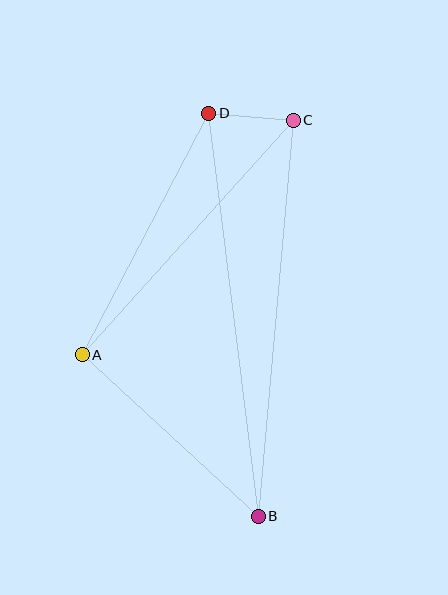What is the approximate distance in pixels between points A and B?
The distance between A and B is approximately 239 pixels.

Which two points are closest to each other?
Points C and D are closest to each other.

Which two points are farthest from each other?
Points B and D are farthest from each other.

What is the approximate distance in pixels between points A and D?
The distance between A and D is approximately 273 pixels.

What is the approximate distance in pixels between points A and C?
The distance between A and C is approximately 315 pixels.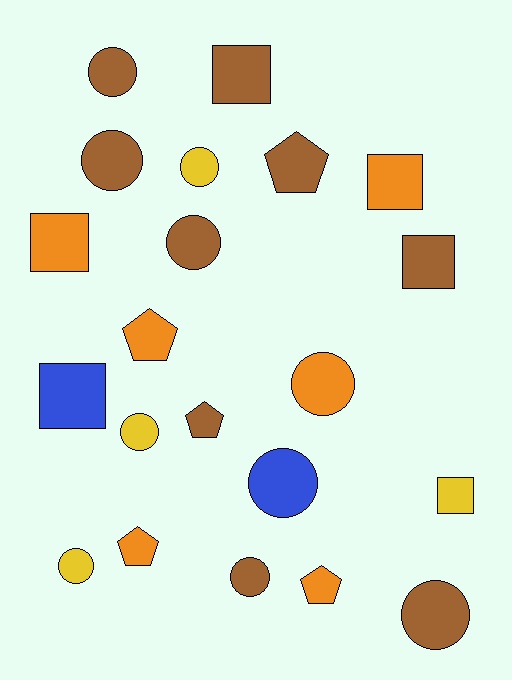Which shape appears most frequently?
Circle, with 10 objects.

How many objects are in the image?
There are 21 objects.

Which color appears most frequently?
Brown, with 9 objects.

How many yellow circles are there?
There are 3 yellow circles.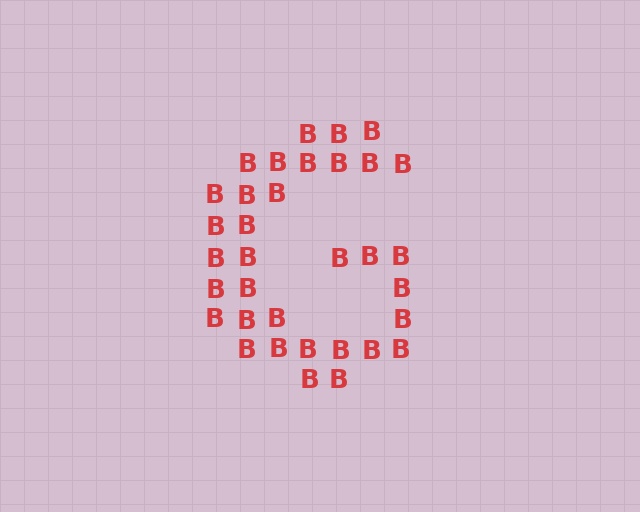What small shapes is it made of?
It is made of small letter B's.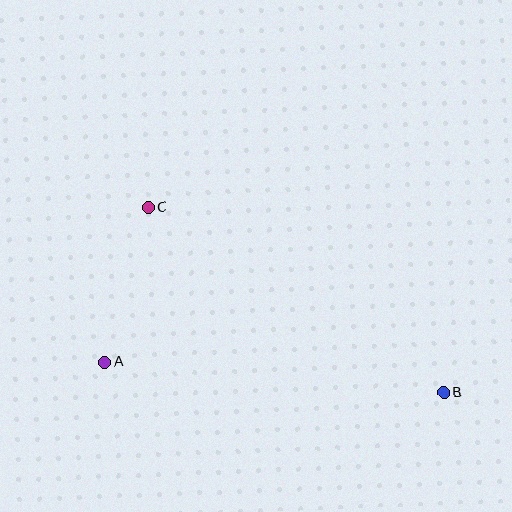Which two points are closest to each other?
Points A and C are closest to each other.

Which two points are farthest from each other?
Points B and C are farthest from each other.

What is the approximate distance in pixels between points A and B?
The distance between A and B is approximately 340 pixels.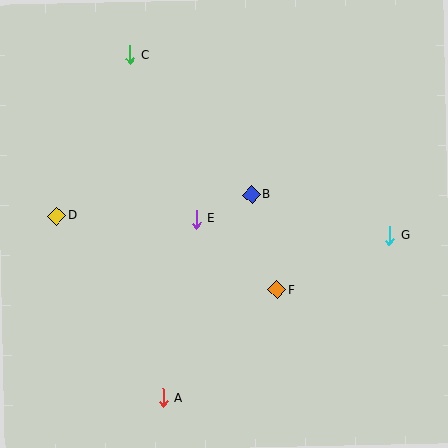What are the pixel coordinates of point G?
Point G is at (390, 236).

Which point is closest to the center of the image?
Point E at (196, 219) is closest to the center.